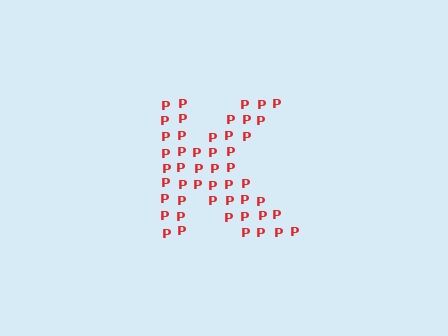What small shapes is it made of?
It is made of small letter P's.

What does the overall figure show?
The overall figure shows the letter K.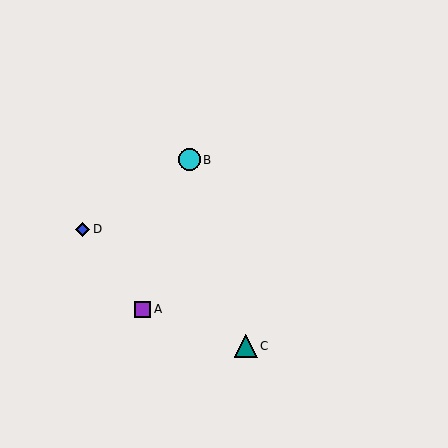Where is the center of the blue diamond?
The center of the blue diamond is at (83, 229).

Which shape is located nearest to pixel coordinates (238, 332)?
The teal triangle (labeled C) at (246, 346) is nearest to that location.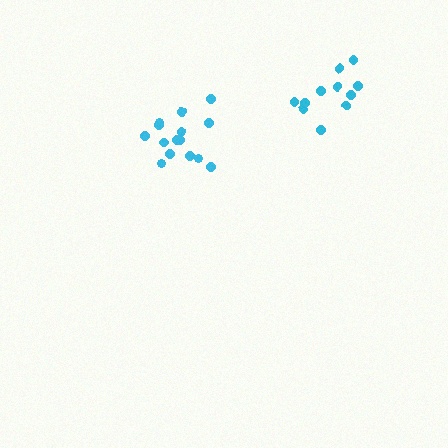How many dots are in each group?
Group 1: 15 dots, Group 2: 11 dots (26 total).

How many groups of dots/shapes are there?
There are 2 groups.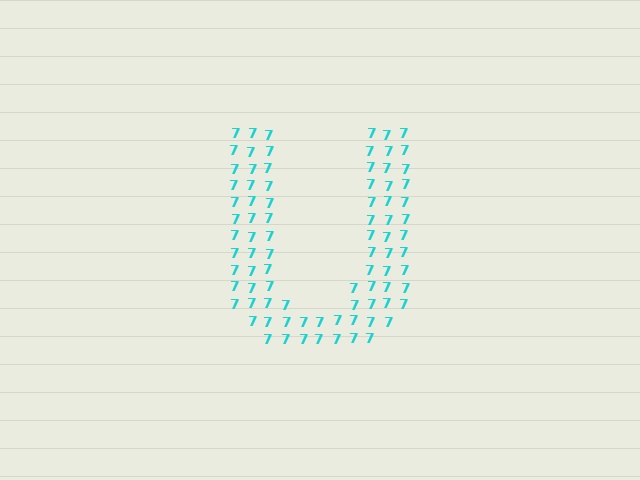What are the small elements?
The small elements are digit 7's.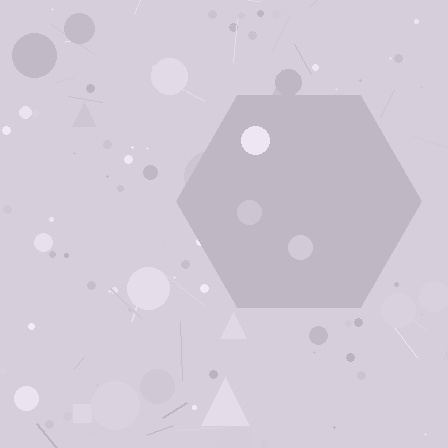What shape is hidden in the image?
A hexagon is hidden in the image.